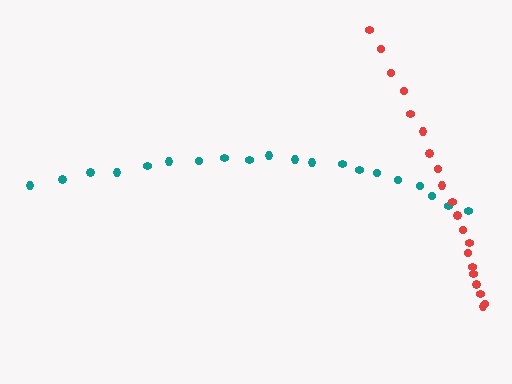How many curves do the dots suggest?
There are 2 distinct paths.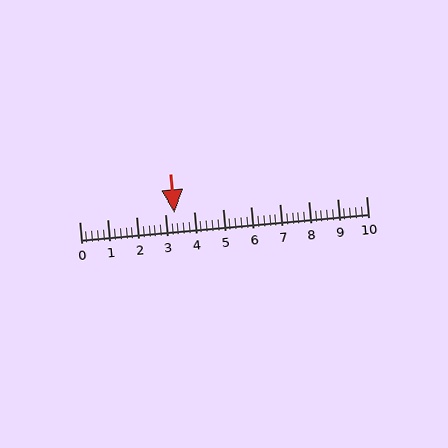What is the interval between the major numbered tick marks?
The major tick marks are spaced 1 units apart.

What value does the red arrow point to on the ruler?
The red arrow points to approximately 3.3.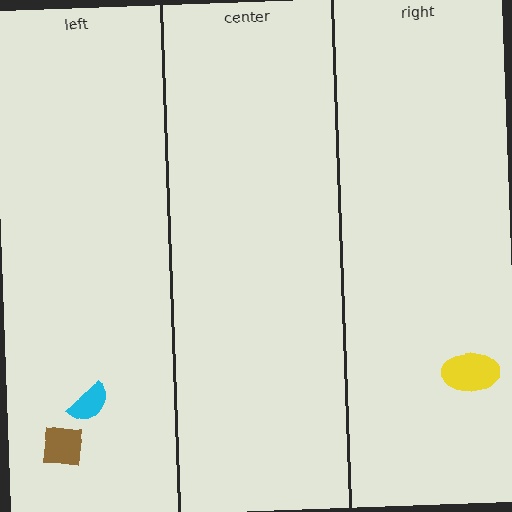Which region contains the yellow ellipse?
The right region.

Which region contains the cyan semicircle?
The left region.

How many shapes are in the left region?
2.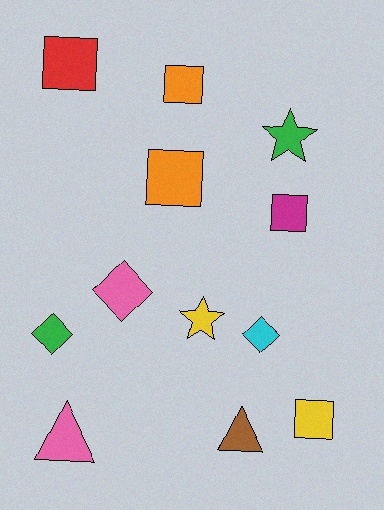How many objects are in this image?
There are 12 objects.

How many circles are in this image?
There are no circles.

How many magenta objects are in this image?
There is 1 magenta object.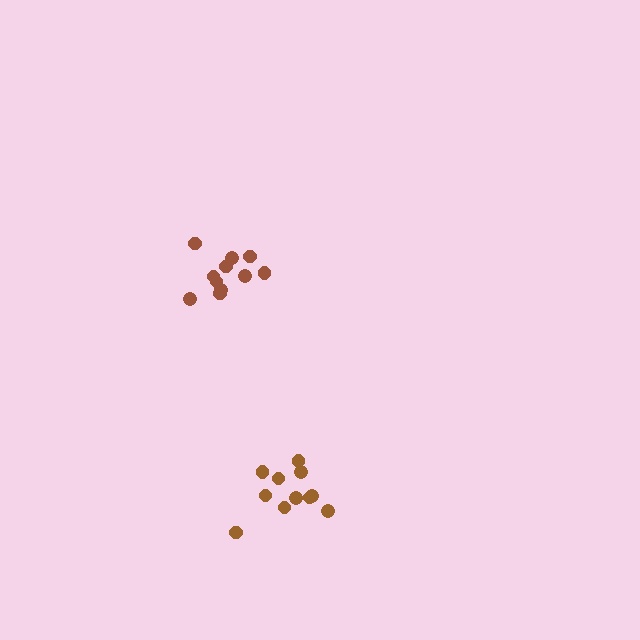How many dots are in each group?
Group 1: 12 dots, Group 2: 11 dots (23 total).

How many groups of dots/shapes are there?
There are 2 groups.